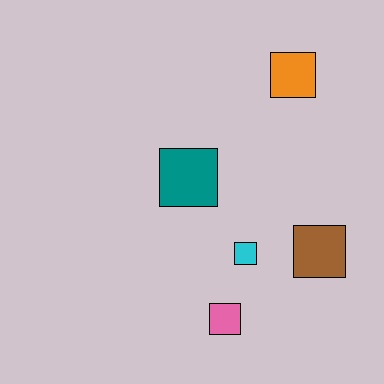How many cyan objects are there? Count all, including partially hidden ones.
There is 1 cyan object.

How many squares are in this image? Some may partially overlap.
There are 5 squares.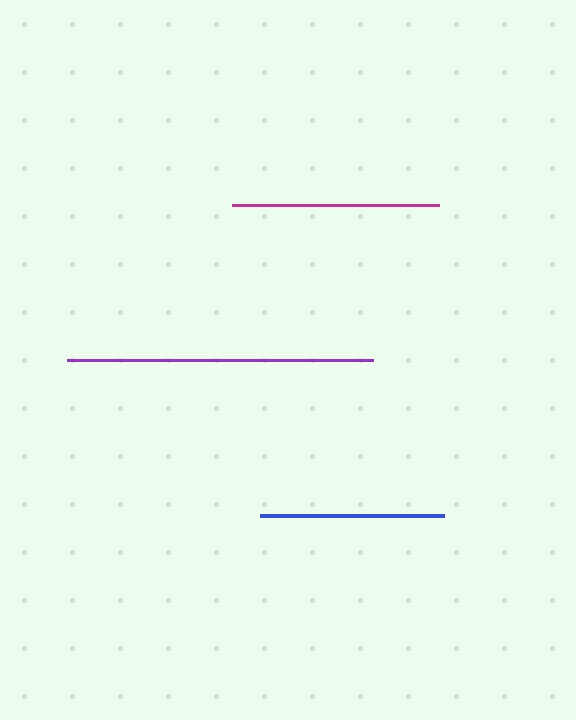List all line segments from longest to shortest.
From longest to shortest: purple, magenta, blue.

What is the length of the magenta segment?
The magenta segment is approximately 207 pixels long.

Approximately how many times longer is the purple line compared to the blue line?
The purple line is approximately 1.7 times the length of the blue line.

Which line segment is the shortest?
The blue line is the shortest at approximately 184 pixels.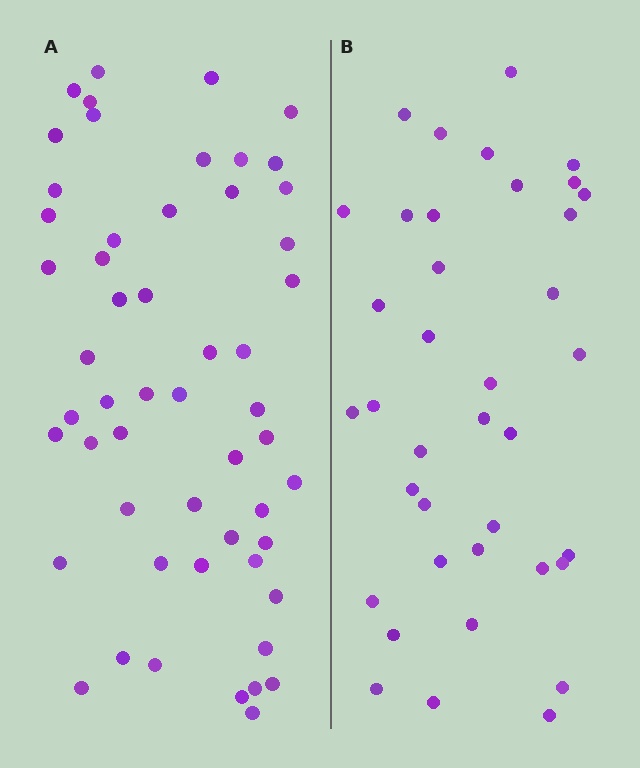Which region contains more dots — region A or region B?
Region A (the left region) has more dots.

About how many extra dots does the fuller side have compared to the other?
Region A has approximately 15 more dots than region B.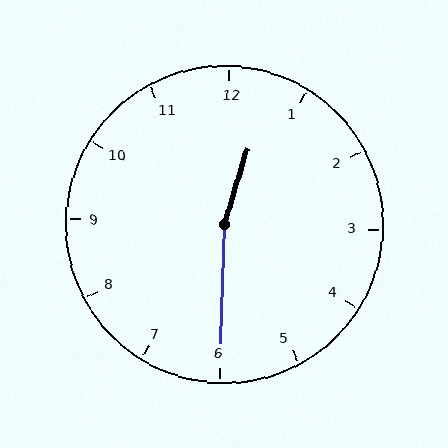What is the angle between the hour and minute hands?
Approximately 165 degrees.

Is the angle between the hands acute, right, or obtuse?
It is obtuse.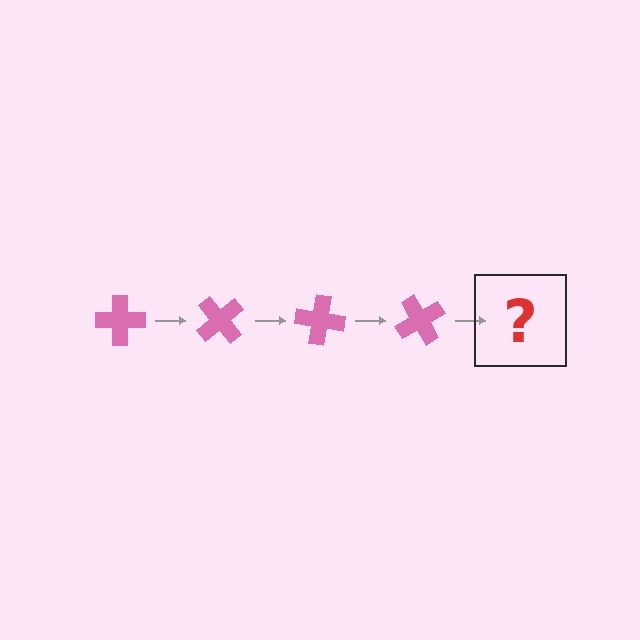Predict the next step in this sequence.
The next step is a pink cross rotated 200 degrees.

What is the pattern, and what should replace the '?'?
The pattern is that the cross rotates 50 degrees each step. The '?' should be a pink cross rotated 200 degrees.